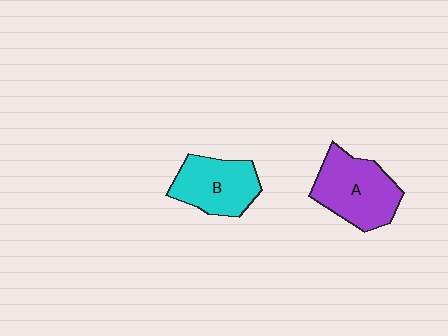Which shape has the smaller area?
Shape B (cyan).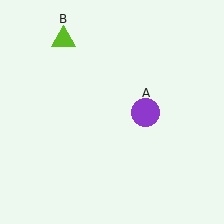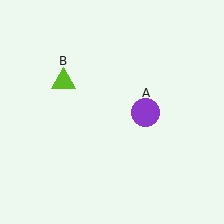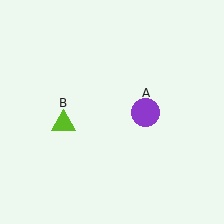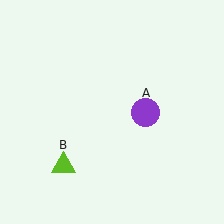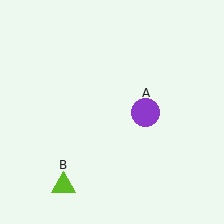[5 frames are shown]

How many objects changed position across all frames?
1 object changed position: lime triangle (object B).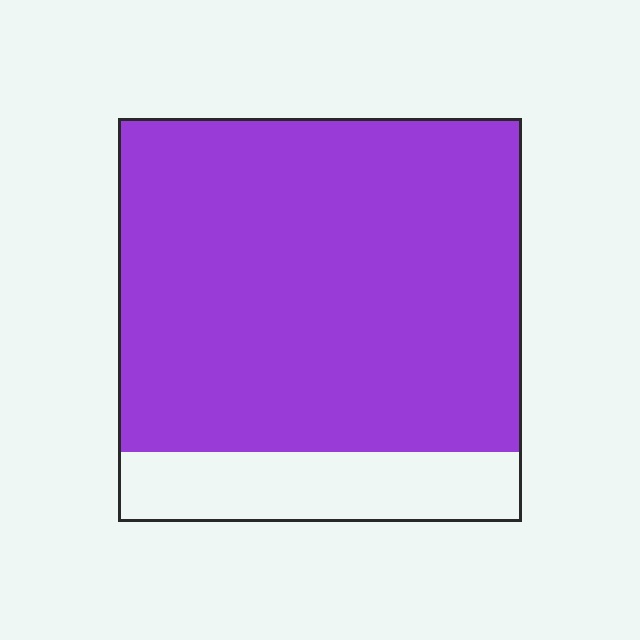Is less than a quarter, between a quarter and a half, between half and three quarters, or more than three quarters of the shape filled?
More than three quarters.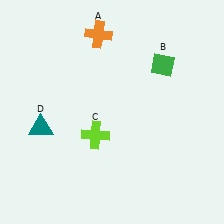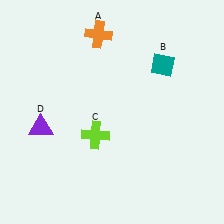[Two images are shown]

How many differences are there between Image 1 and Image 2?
There are 2 differences between the two images.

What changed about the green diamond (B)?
In Image 1, B is green. In Image 2, it changed to teal.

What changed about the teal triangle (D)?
In Image 1, D is teal. In Image 2, it changed to purple.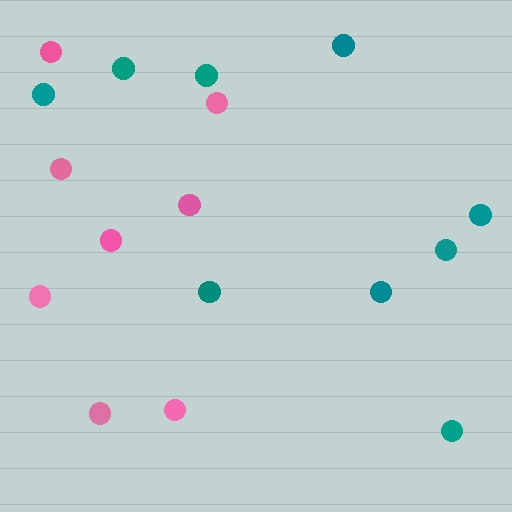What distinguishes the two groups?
There are 2 groups: one group of pink circles (8) and one group of teal circles (9).